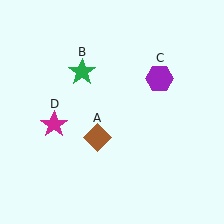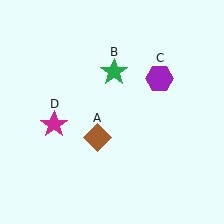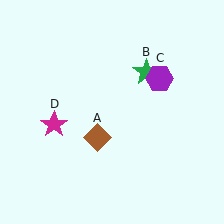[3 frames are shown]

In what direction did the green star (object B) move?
The green star (object B) moved right.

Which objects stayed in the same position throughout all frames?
Brown diamond (object A) and purple hexagon (object C) and magenta star (object D) remained stationary.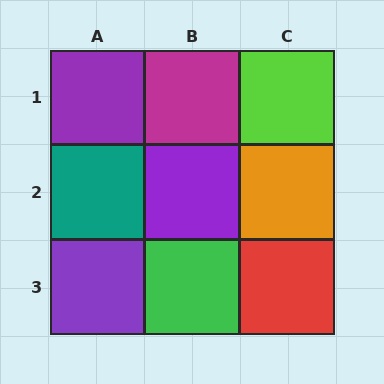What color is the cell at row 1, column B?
Magenta.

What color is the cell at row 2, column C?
Orange.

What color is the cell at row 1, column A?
Purple.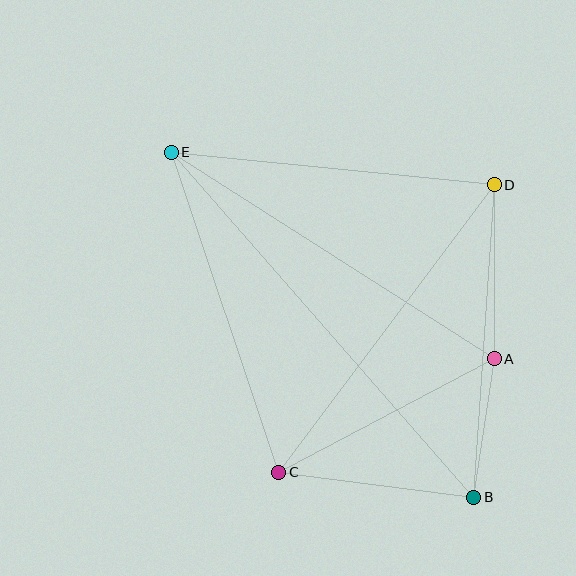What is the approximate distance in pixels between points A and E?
The distance between A and E is approximately 384 pixels.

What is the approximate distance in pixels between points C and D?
The distance between C and D is approximately 359 pixels.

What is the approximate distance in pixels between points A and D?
The distance between A and D is approximately 174 pixels.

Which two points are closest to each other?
Points A and B are closest to each other.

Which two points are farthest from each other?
Points B and E are farthest from each other.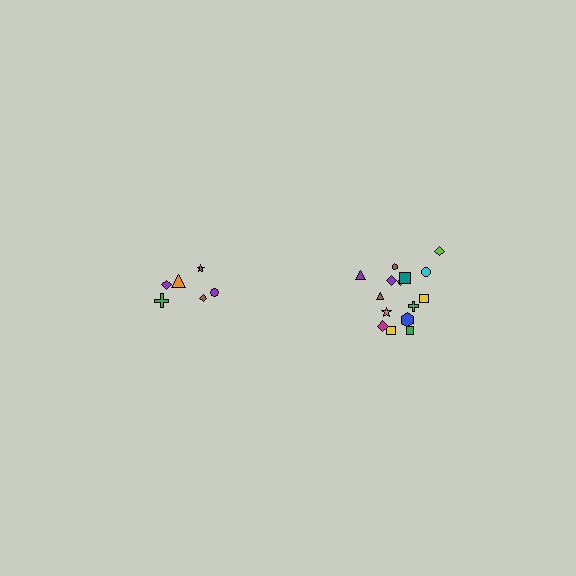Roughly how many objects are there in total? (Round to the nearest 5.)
Roughly 20 objects in total.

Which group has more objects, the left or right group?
The right group.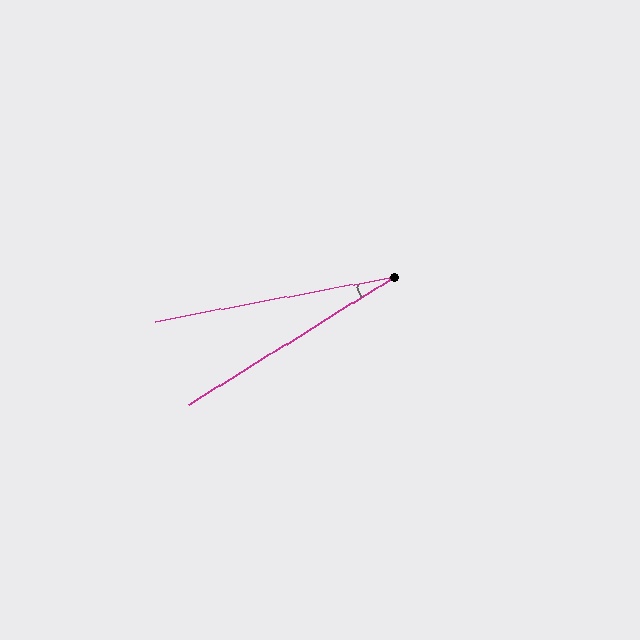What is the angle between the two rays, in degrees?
Approximately 21 degrees.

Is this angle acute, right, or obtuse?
It is acute.